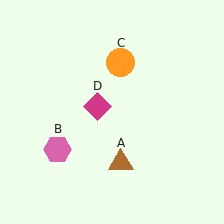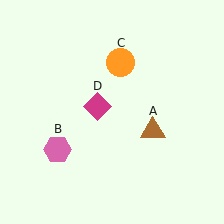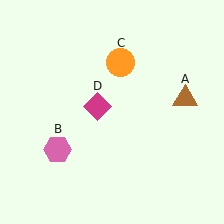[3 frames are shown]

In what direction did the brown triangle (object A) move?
The brown triangle (object A) moved up and to the right.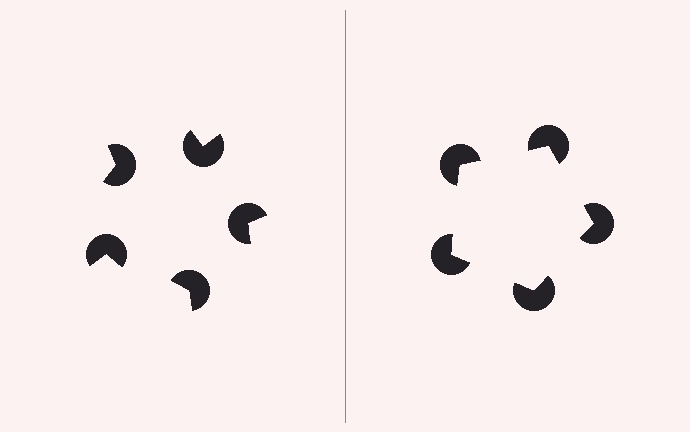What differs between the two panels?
The pac-man discs are positioned identically on both sides; only the wedge orientations differ. On the right they align to a pentagon; on the left they are misaligned.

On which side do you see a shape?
An illusory pentagon appears on the right side. On the left side the wedge cuts are rotated, so no coherent shape forms.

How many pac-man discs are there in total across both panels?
10 — 5 on each side.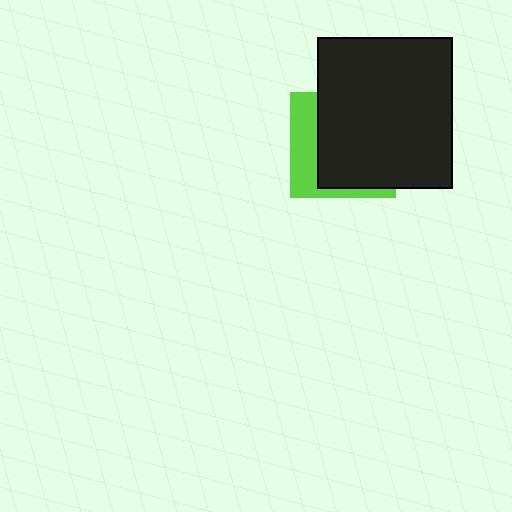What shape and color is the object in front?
The object in front is a black rectangle.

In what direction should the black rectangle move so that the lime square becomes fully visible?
The black rectangle should move right. That is the shortest direction to clear the overlap and leave the lime square fully visible.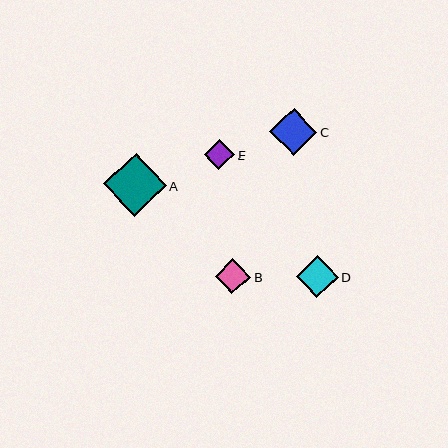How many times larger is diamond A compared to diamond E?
Diamond A is approximately 2.1 times the size of diamond E.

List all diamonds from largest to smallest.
From largest to smallest: A, C, D, B, E.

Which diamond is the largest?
Diamond A is the largest with a size of approximately 63 pixels.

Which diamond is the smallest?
Diamond E is the smallest with a size of approximately 30 pixels.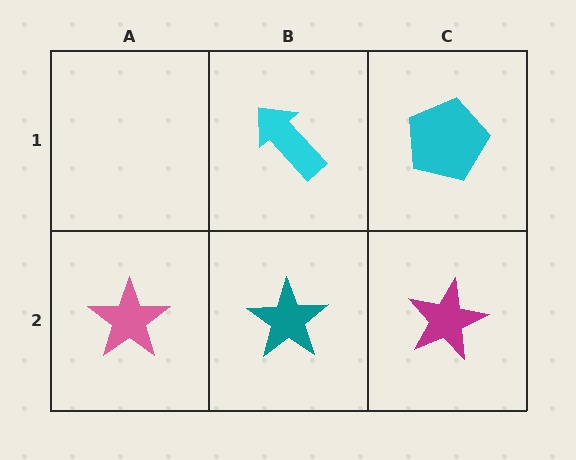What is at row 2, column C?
A magenta star.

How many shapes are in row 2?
3 shapes.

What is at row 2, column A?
A pink star.